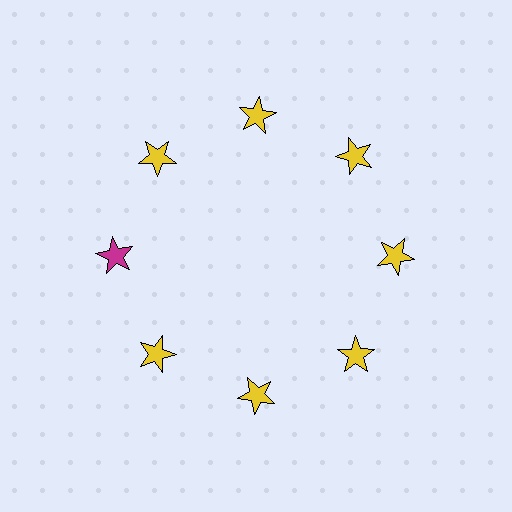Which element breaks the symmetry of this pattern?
The magenta star at roughly the 9 o'clock position breaks the symmetry. All other shapes are yellow stars.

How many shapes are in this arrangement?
There are 8 shapes arranged in a ring pattern.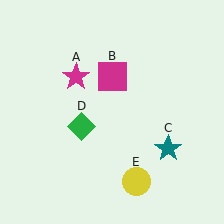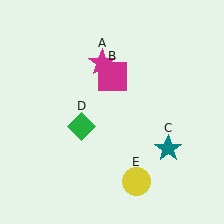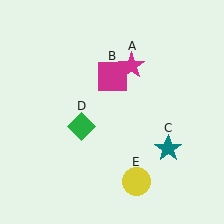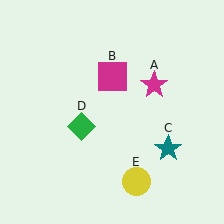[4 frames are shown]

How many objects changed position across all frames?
1 object changed position: magenta star (object A).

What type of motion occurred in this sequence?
The magenta star (object A) rotated clockwise around the center of the scene.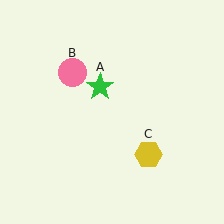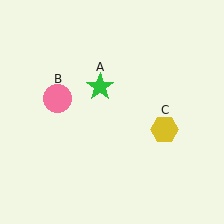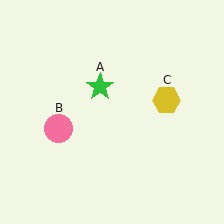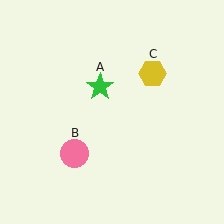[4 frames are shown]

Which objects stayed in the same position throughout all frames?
Green star (object A) remained stationary.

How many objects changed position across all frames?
2 objects changed position: pink circle (object B), yellow hexagon (object C).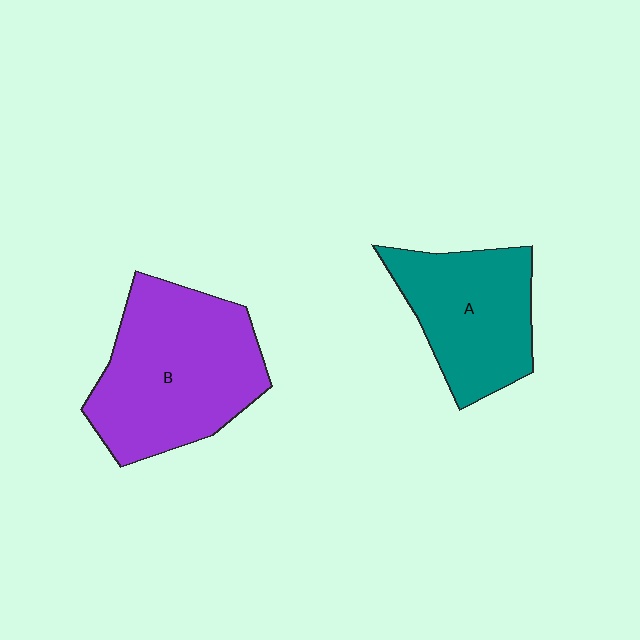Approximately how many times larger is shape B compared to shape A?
Approximately 1.4 times.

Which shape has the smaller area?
Shape A (teal).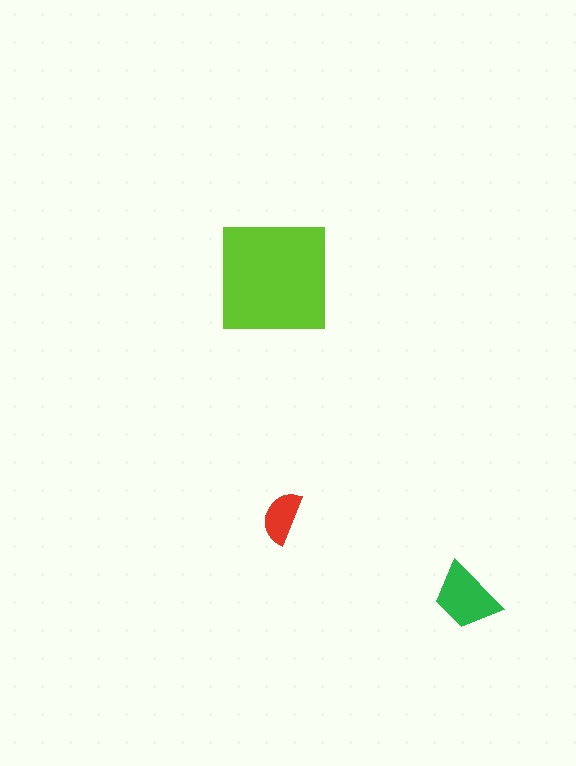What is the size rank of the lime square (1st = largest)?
1st.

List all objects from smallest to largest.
The red semicircle, the green trapezoid, the lime square.